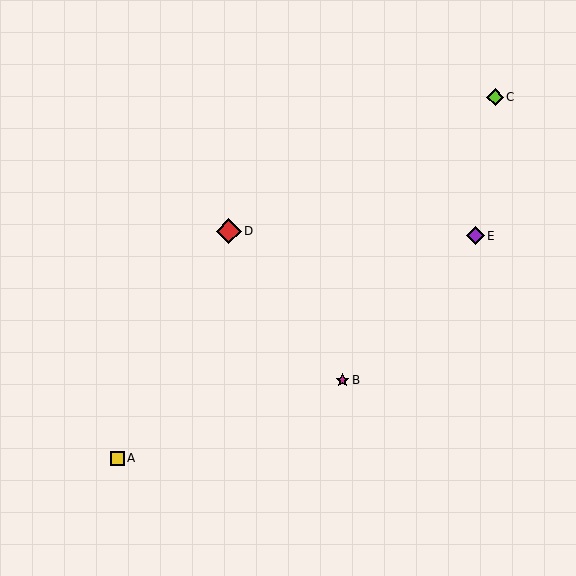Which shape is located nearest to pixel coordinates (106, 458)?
The yellow square (labeled A) at (117, 458) is nearest to that location.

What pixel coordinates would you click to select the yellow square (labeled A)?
Click at (117, 458) to select the yellow square A.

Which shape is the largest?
The red diamond (labeled D) is the largest.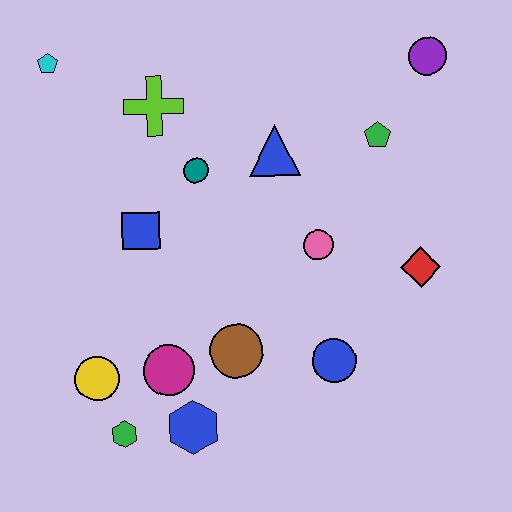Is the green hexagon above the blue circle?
No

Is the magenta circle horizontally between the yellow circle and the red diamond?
Yes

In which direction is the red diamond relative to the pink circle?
The red diamond is to the right of the pink circle.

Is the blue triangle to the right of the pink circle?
No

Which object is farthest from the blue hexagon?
The purple circle is farthest from the blue hexagon.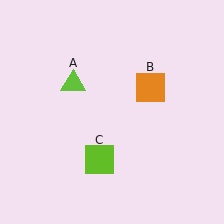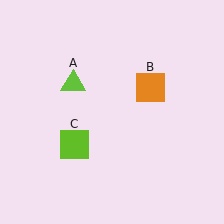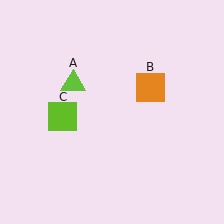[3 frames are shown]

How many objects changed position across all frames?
1 object changed position: lime square (object C).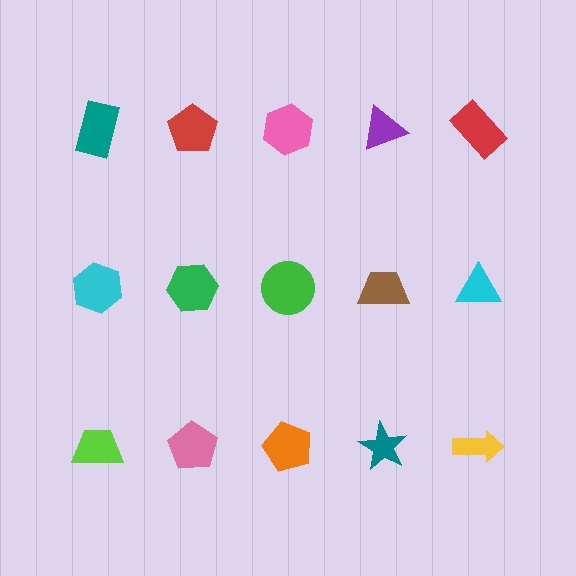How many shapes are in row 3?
5 shapes.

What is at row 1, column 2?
A red pentagon.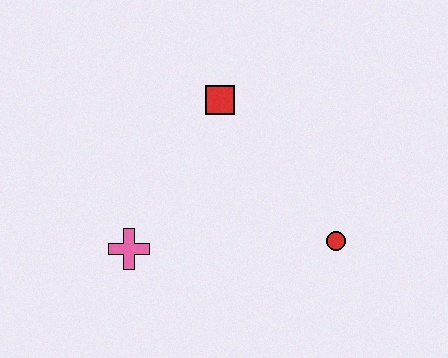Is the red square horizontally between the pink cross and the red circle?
Yes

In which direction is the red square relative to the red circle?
The red square is above the red circle.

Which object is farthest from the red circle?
The pink cross is farthest from the red circle.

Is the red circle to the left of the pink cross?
No